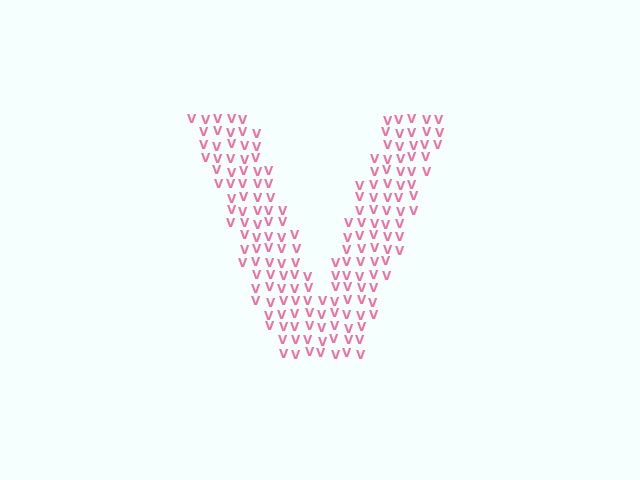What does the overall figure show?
The overall figure shows the letter V.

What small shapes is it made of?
It is made of small letter V's.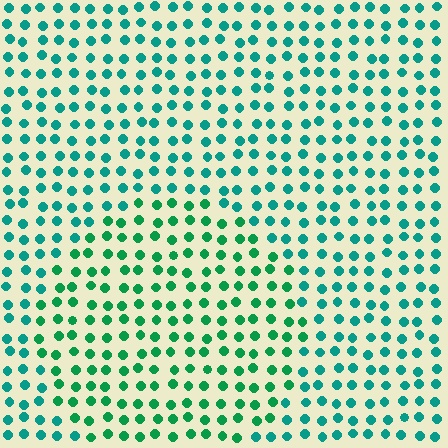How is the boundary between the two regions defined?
The boundary is defined purely by a slight shift in hue (about 27 degrees). Spacing, size, and orientation are identical on both sides.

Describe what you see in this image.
The image is filled with small teal elements in a uniform arrangement. A circle-shaped region is visible where the elements are tinted to a slightly different hue, forming a subtle color boundary.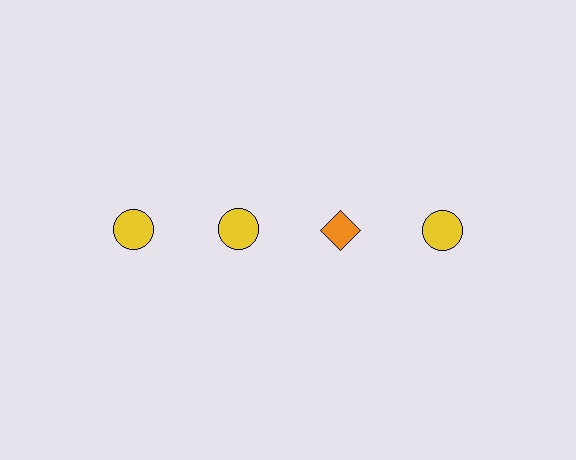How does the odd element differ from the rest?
It differs in both color (orange instead of yellow) and shape (diamond instead of circle).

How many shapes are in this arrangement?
There are 4 shapes arranged in a grid pattern.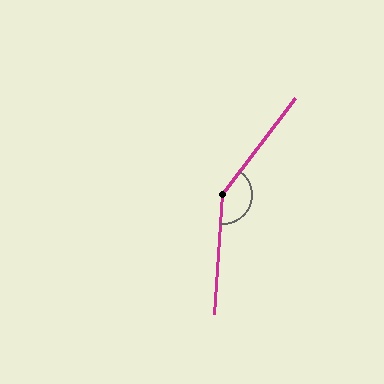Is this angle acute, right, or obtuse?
It is obtuse.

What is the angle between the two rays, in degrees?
Approximately 147 degrees.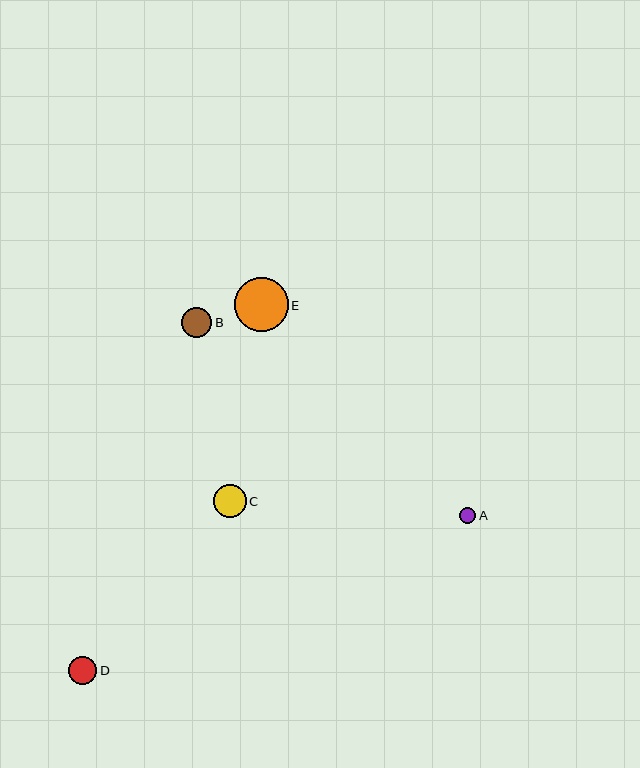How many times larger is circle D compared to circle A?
Circle D is approximately 1.7 times the size of circle A.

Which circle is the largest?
Circle E is the largest with a size of approximately 53 pixels.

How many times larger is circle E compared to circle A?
Circle E is approximately 3.2 times the size of circle A.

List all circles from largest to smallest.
From largest to smallest: E, C, B, D, A.